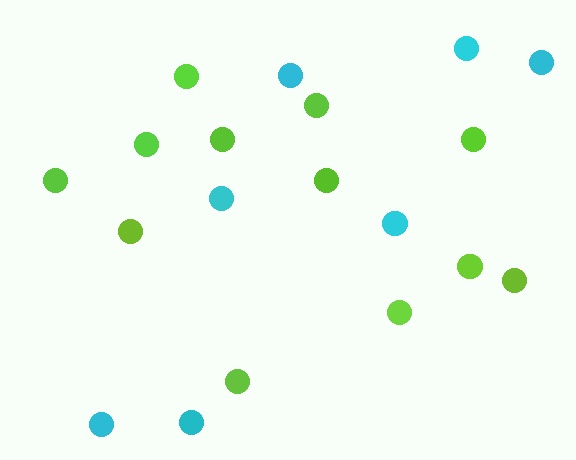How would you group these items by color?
There are 2 groups: one group of cyan circles (7) and one group of lime circles (12).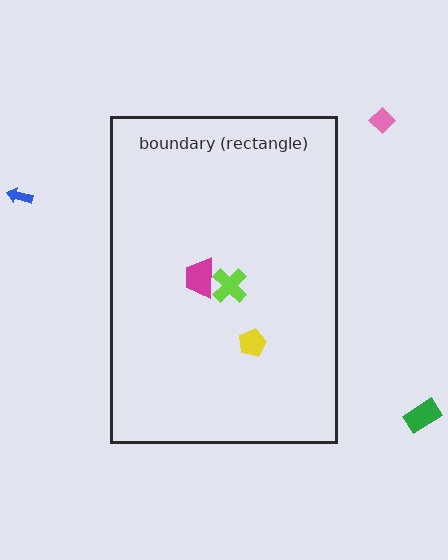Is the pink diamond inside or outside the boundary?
Outside.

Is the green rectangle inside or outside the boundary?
Outside.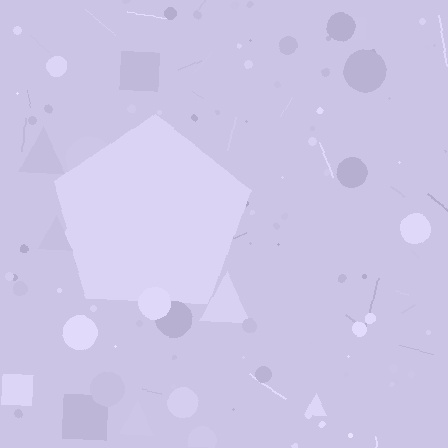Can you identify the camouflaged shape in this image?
The camouflaged shape is a pentagon.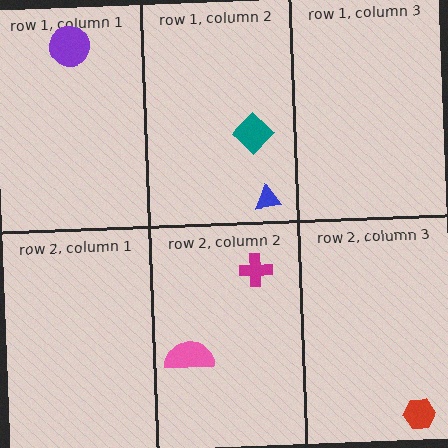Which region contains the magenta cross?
The row 2, column 2 region.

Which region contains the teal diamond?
The row 1, column 2 region.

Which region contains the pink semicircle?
The row 2, column 2 region.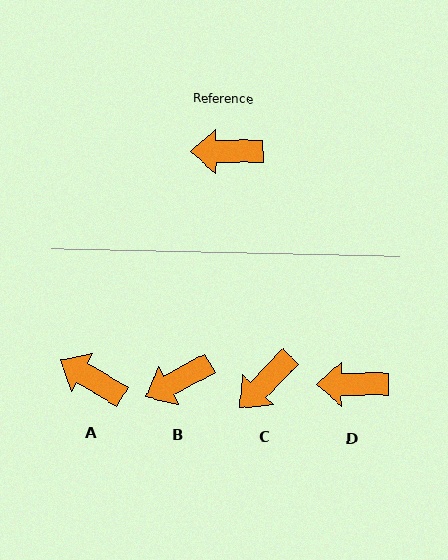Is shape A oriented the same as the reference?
No, it is off by about 31 degrees.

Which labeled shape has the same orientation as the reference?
D.